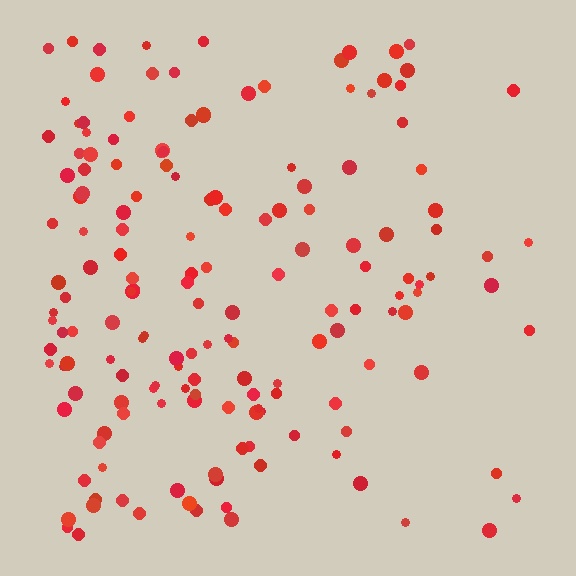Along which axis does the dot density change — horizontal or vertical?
Horizontal.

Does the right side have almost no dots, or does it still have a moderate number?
Still a moderate number, just noticeably fewer than the left.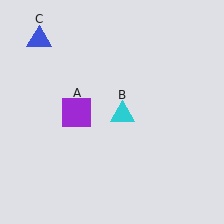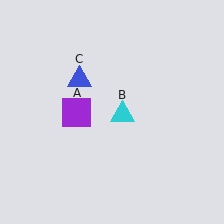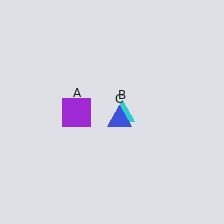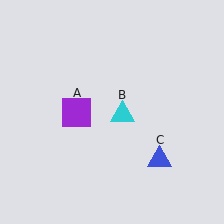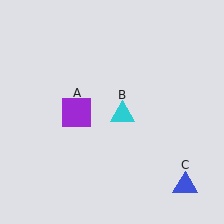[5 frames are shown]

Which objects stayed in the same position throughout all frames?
Purple square (object A) and cyan triangle (object B) remained stationary.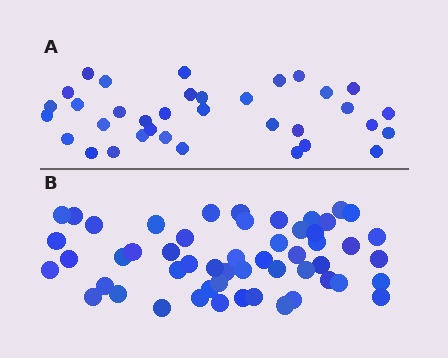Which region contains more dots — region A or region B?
Region B (the bottom region) has more dots.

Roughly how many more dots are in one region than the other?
Region B has approximately 20 more dots than region A.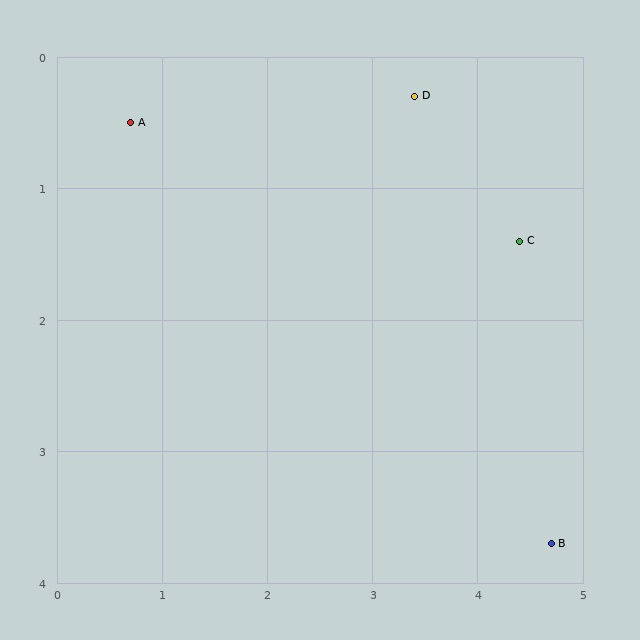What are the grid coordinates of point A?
Point A is at approximately (0.7, 0.5).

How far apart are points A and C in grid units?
Points A and C are about 3.8 grid units apart.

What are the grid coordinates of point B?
Point B is at approximately (4.7, 3.7).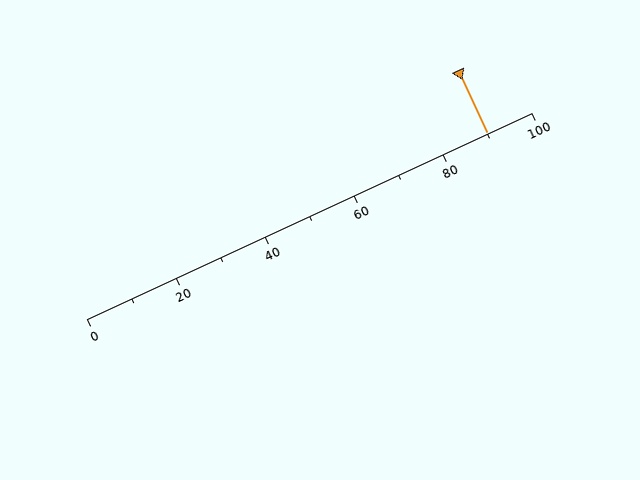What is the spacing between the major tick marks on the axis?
The major ticks are spaced 20 apart.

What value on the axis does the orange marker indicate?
The marker indicates approximately 90.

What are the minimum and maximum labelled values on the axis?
The axis runs from 0 to 100.